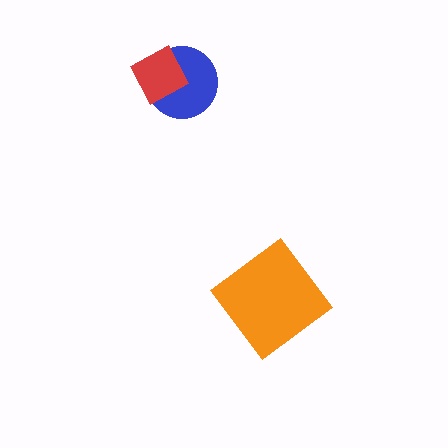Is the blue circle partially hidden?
Yes, it is partially covered by another shape.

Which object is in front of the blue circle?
The red diamond is in front of the blue circle.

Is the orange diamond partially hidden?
No, no other shape covers it.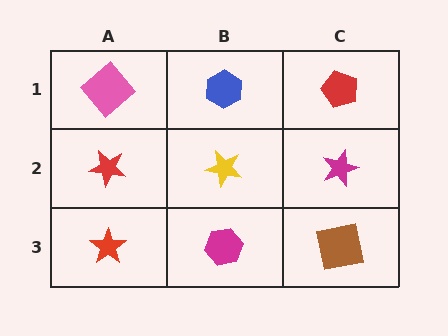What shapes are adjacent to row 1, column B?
A yellow star (row 2, column B), a pink diamond (row 1, column A), a red pentagon (row 1, column C).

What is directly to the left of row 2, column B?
A red star.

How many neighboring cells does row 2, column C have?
3.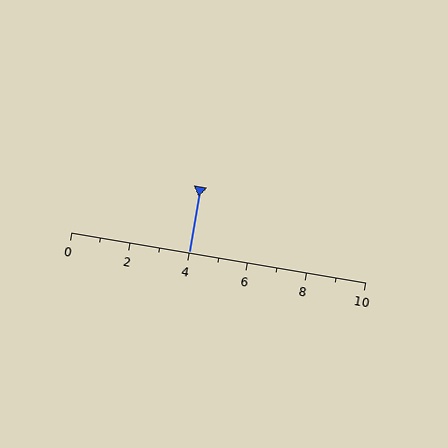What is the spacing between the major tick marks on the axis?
The major ticks are spaced 2 apart.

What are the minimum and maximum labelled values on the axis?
The axis runs from 0 to 10.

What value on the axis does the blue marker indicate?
The marker indicates approximately 4.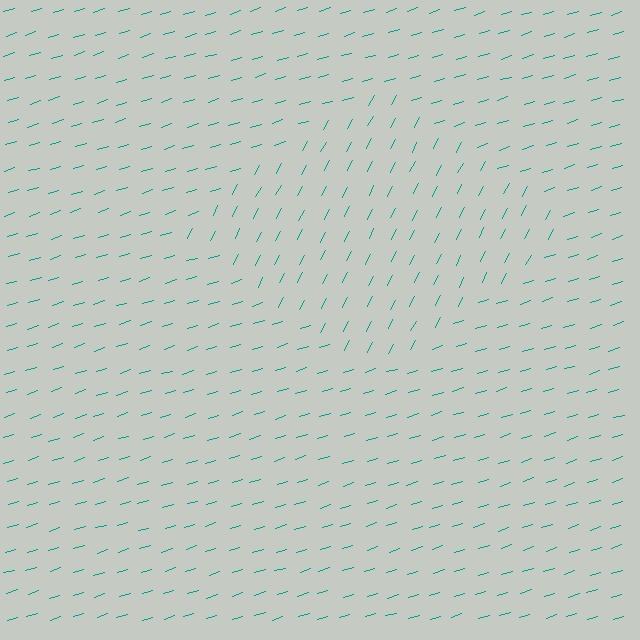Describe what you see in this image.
The image is filled with small teal line segments. A diamond region in the image has lines oriented differently from the surrounding lines, creating a visible texture boundary.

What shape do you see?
I see a diamond.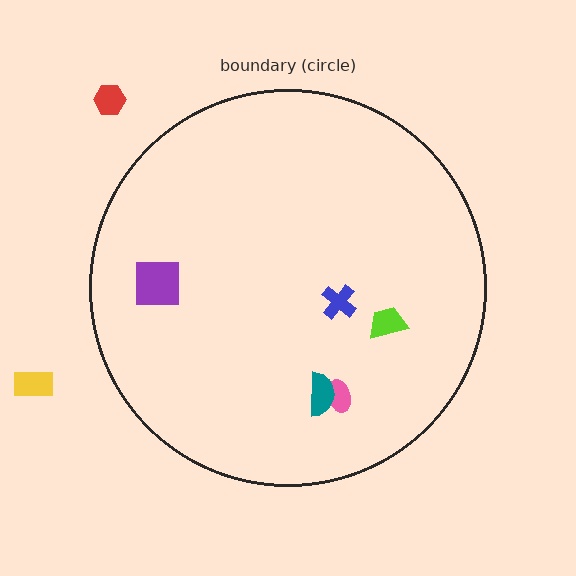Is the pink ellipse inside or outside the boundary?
Inside.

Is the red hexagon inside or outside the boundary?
Outside.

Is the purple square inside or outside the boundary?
Inside.